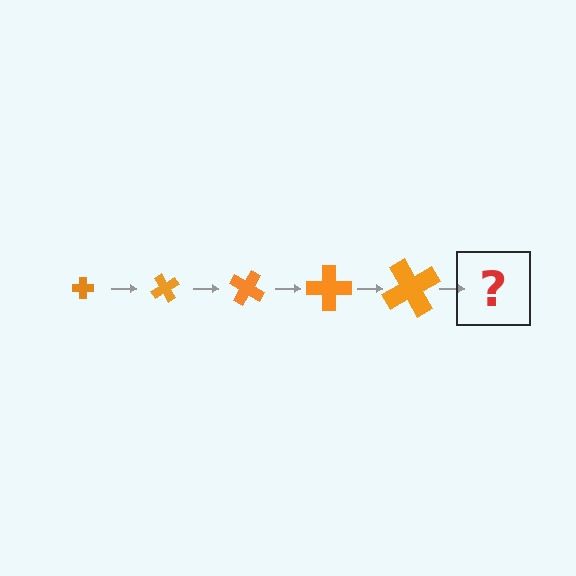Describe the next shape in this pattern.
It should be a cross, larger than the previous one and rotated 300 degrees from the start.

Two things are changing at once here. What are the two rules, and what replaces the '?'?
The two rules are that the cross grows larger each step and it rotates 60 degrees each step. The '?' should be a cross, larger than the previous one and rotated 300 degrees from the start.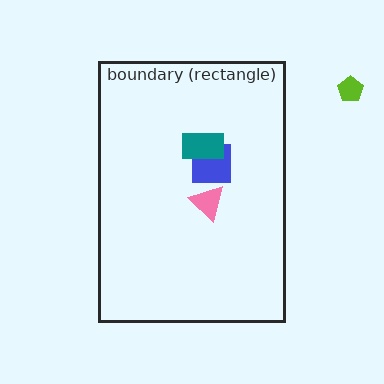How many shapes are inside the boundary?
3 inside, 1 outside.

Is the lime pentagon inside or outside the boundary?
Outside.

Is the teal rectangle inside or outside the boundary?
Inside.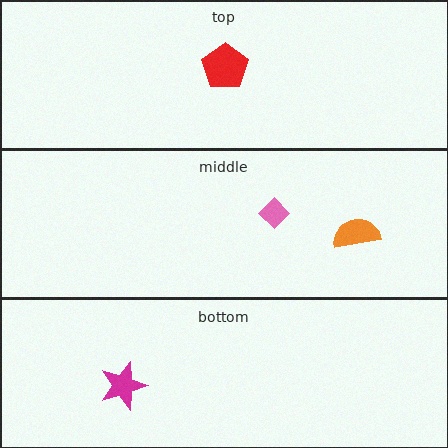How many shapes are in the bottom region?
1.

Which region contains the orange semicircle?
The middle region.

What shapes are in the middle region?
The pink diamond, the orange semicircle.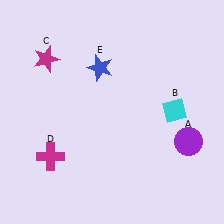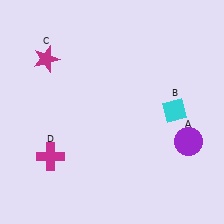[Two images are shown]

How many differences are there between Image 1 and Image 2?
There is 1 difference between the two images.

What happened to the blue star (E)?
The blue star (E) was removed in Image 2. It was in the top-left area of Image 1.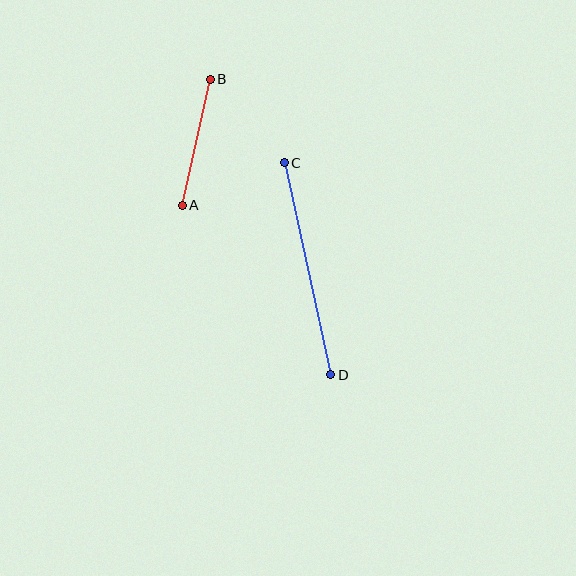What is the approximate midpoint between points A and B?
The midpoint is at approximately (196, 142) pixels.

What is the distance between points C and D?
The distance is approximately 217 pixels.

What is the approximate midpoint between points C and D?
The midpoint is at approximately (307, 269) pixels.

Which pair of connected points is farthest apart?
Points C and D are farthest apart.